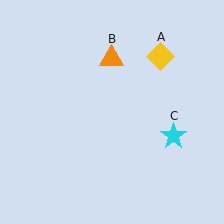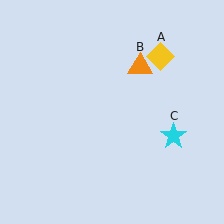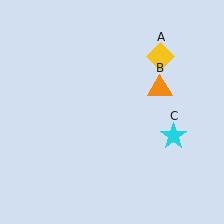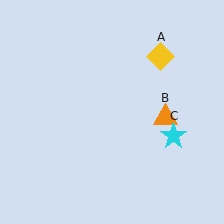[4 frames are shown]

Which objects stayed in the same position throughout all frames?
Yellow diamond (object A) and cyan star (object C) remained stationary.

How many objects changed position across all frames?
1 object changed position: orange triangle (object B).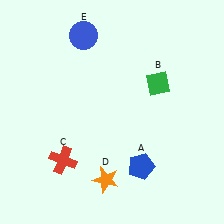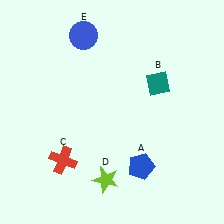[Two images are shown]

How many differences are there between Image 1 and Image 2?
There are 2 differences between the two images.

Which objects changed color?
B changed from green to teal. D changed from orange to lime.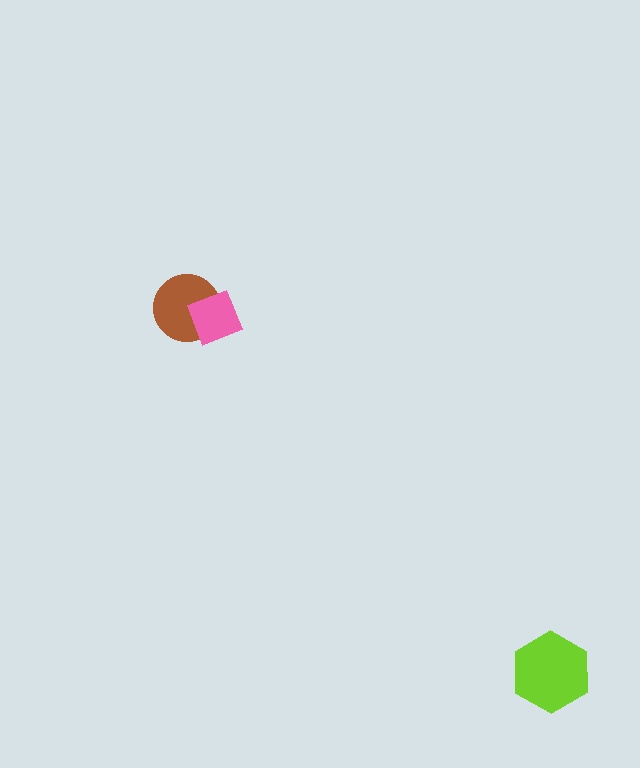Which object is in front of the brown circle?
The pink diamond is in front of the brown circle.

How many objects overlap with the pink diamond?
1 object overlaps with the pink diamond.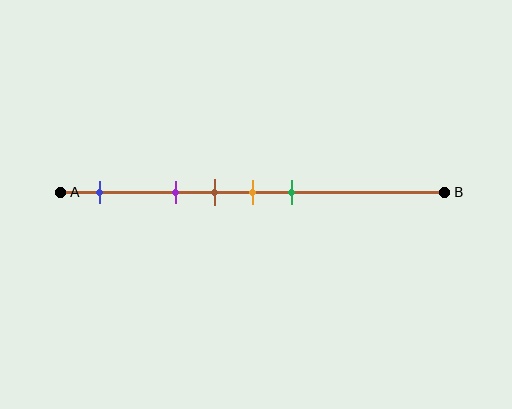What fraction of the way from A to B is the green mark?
The green mark is approximately 60% (0.6) of the way from A to B.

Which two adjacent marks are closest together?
The brown and orange marks are the closest adjacent pair.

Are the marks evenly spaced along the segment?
No, the marks are not evenly spaced.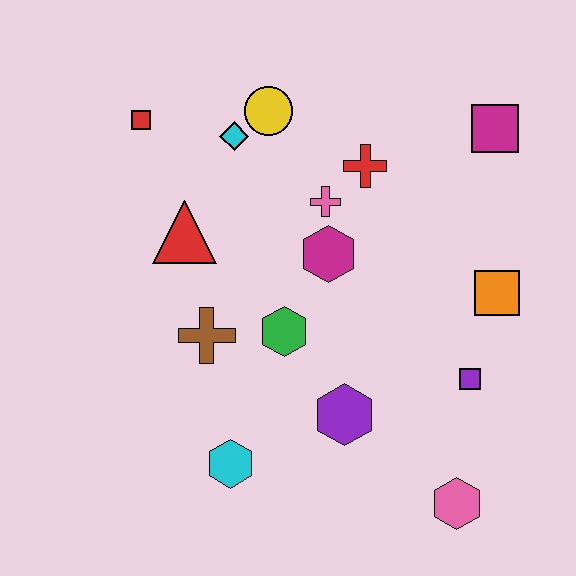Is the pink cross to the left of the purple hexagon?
Yes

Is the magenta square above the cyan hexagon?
Yes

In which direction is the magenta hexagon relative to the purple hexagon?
The magenta hexagon is above the purple hexagon.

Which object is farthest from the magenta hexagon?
The pink hexagon is farthest from the magenta hexagon.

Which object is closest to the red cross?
The pink cross is closest to the red cross.